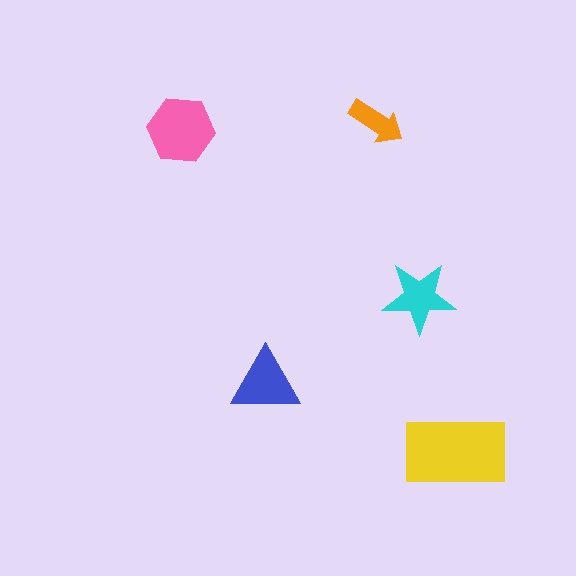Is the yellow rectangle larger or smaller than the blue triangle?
Larger.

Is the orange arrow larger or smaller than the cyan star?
Smaller.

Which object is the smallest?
The orange arrow.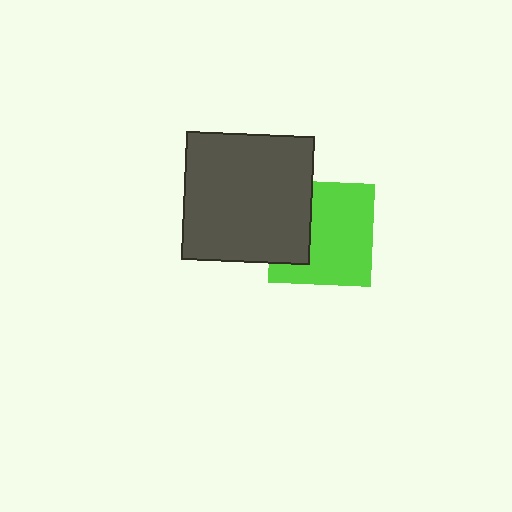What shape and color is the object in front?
The object in front is a dark gray square.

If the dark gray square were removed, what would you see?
You would see the complete lime square.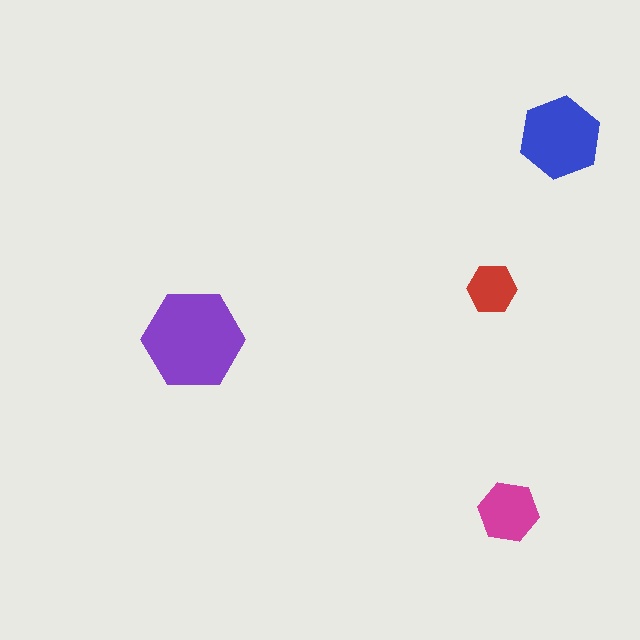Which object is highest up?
The blue hexagon is topmost.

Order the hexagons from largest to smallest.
the purple one, the blue one, the magenta one, the red one.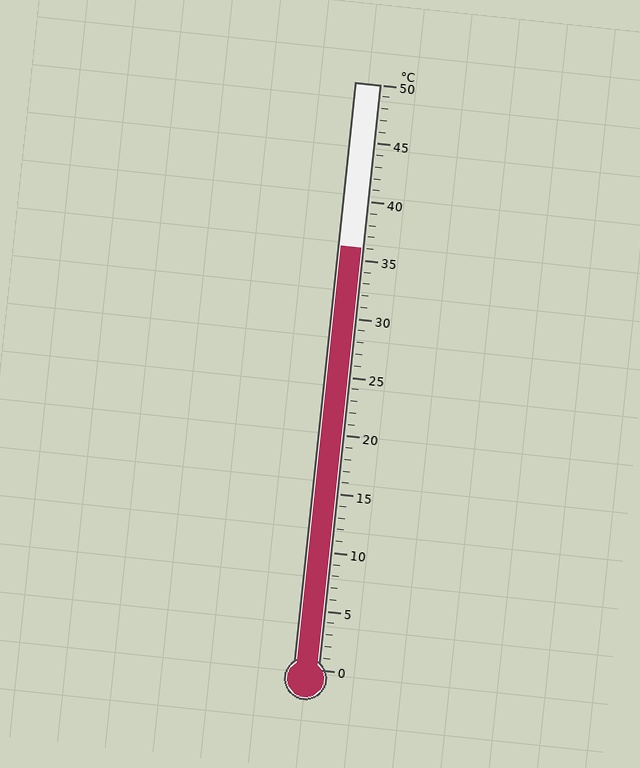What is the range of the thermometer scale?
The thermometer scale ranges from 0°C to 50°C.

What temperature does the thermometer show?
The thermometer shows approximately 36°C.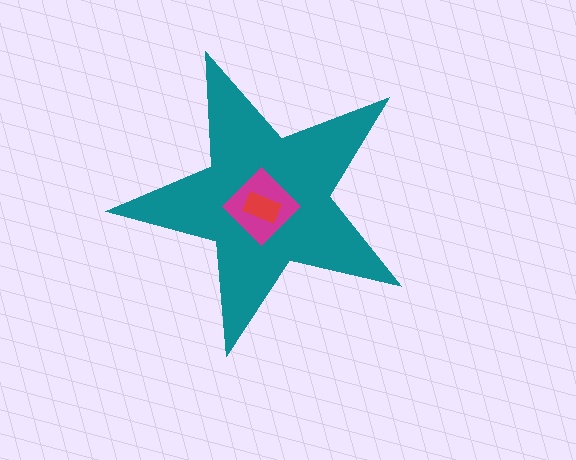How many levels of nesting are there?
3.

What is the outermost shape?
The teal star.